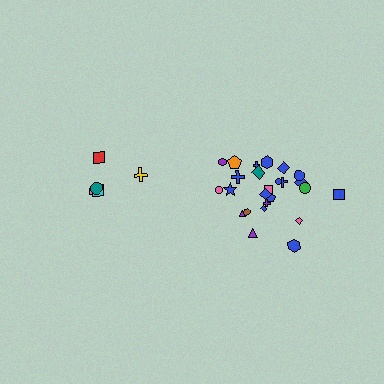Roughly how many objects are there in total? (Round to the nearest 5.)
Roughly 30 objects in total.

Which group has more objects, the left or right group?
The right group.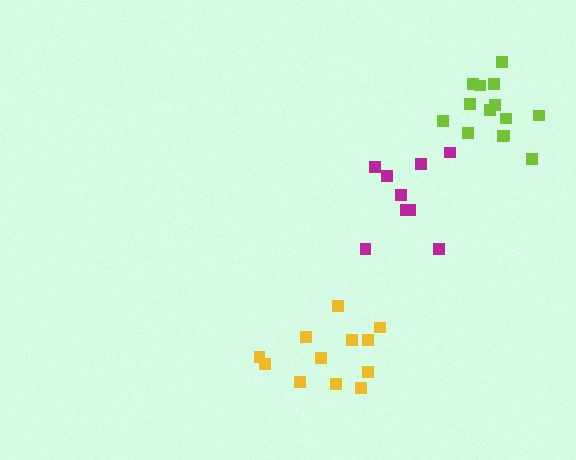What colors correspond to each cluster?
The clusters are colored: lime, magenta, yellow.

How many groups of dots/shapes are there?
There are 3 groups.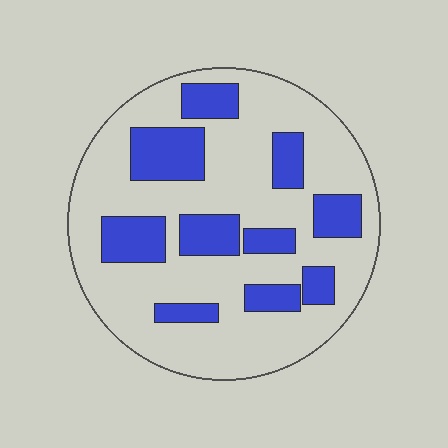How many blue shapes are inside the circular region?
10.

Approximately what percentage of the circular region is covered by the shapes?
Approximately 30%.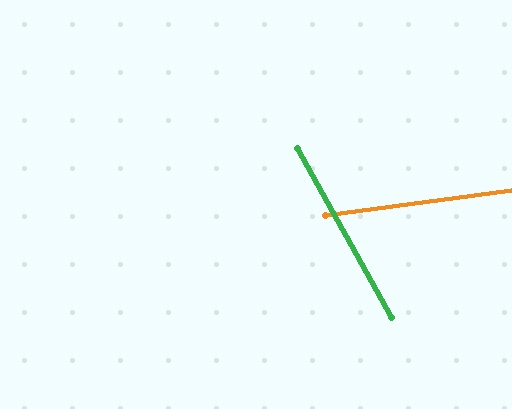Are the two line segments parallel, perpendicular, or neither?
Neither parallel nor perpendicular — they differ by about 68°.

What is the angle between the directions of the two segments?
Approximately 68 degrees.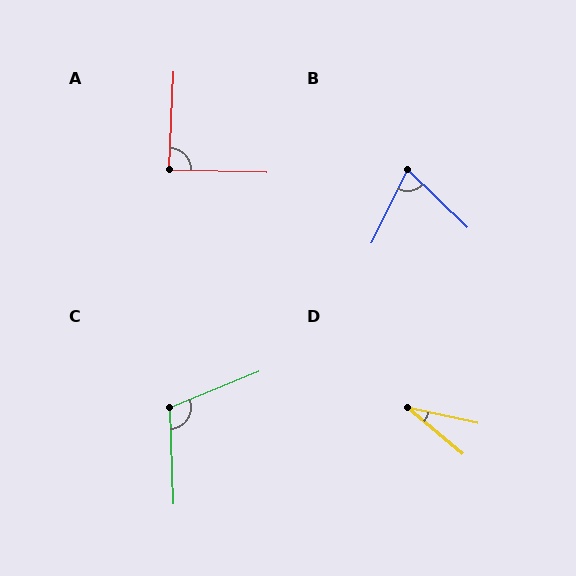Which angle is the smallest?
D, at approximately 27 degrees.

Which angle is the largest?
C, at approximately 110 degrees.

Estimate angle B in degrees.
Approximately 72 degrees.